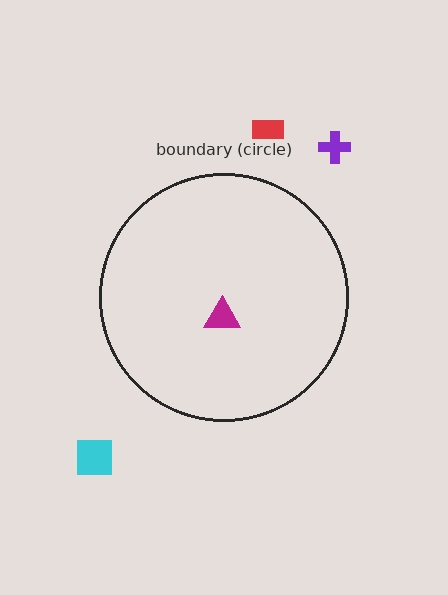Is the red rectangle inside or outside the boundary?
Outside.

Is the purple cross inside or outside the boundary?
Outside.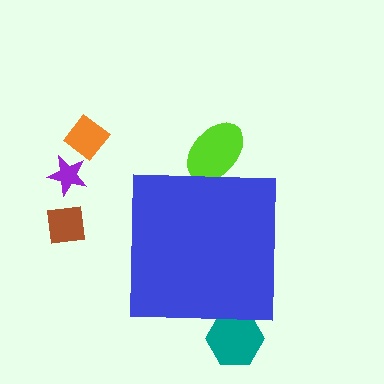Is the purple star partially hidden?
No, the purple star is fully visible.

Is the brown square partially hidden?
No, the brown square is fully visible.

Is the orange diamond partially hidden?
No, the orange diamond is fully visible.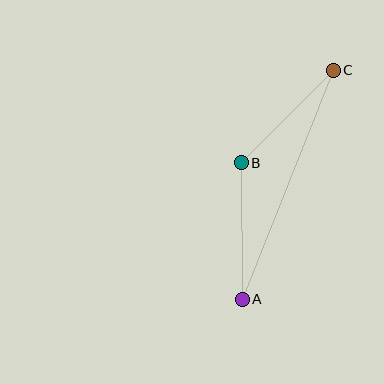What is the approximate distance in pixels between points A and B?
The distance between A and B is approximately 137 pixels.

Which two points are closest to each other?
Points B and C are closest to each other.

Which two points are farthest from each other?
Points A and C are farthest from each other.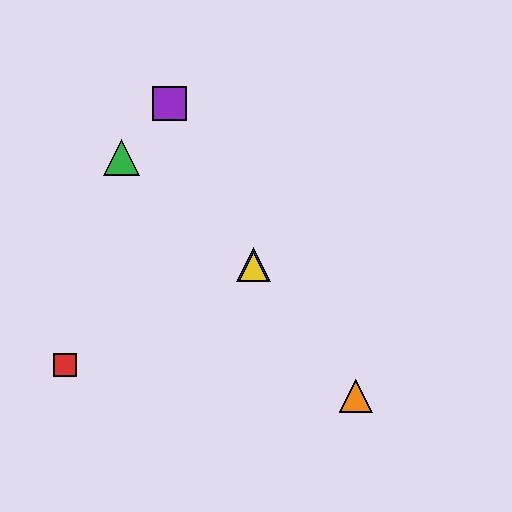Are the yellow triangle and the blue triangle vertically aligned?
Yes, both are at x≈254.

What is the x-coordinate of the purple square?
The purple square is at x≈170.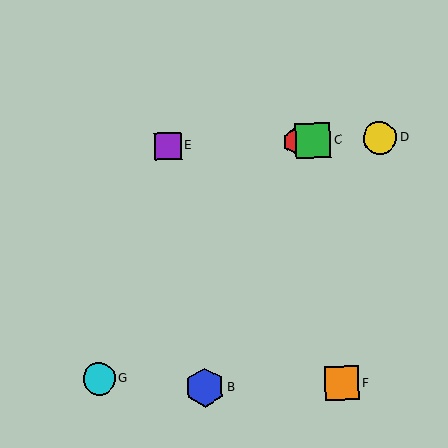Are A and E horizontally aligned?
Yes, both are at y≈141.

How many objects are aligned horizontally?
4 objects (A, C, D, E) are aligned horizontally.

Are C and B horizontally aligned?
No, C is at y≈141 and B is at y≈387.